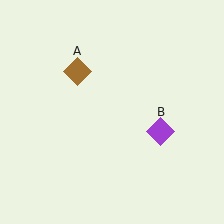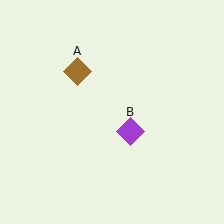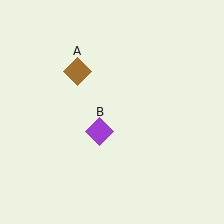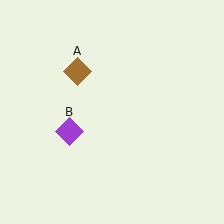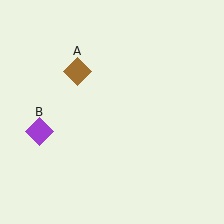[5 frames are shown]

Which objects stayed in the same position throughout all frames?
Brown diamond (object A) remained stationary.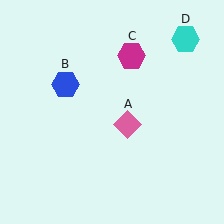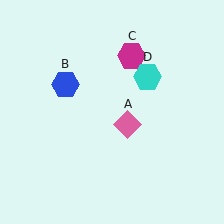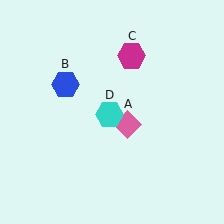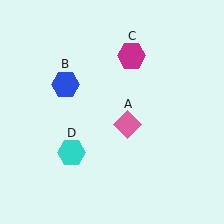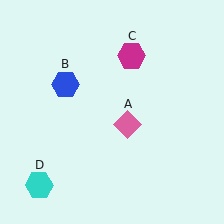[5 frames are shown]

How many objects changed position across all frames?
1 object changed position: cyan hexagon (object D).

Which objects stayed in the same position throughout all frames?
Pink diamond (object A) and blue hexagon (object B) and magenta hexagon (object C) remained stationary.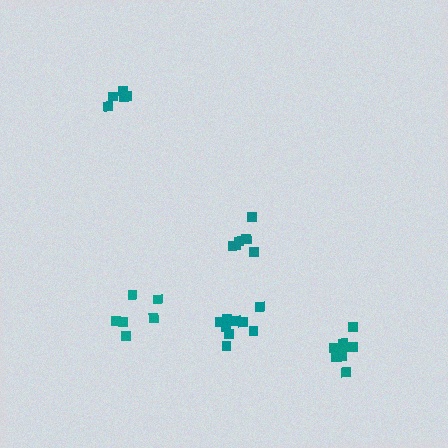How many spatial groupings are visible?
There are 5 spatial groupings.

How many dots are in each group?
Group 1: 8 dots, Group 2: 6 dots, Group 3: 9 dots, Group 4: 6 dots, Group 5: 5 dots (34 total).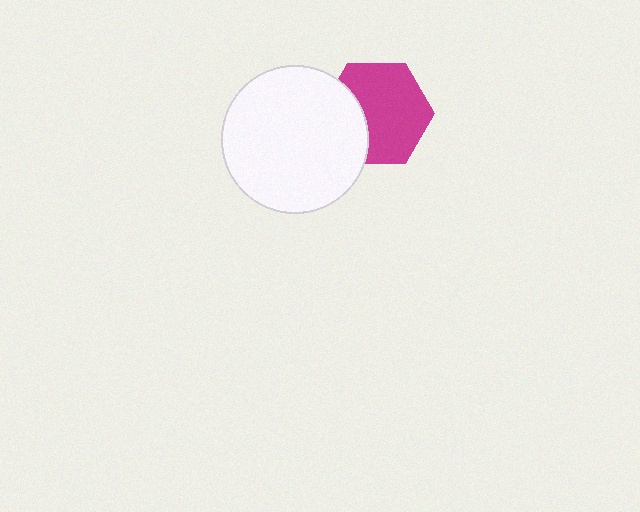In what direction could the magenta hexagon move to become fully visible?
The magenta hexagon could move right. That would shift it out from behind the white circle entirely.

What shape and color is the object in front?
The object in front is a white circle.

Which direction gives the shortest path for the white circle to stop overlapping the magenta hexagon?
Moving left gives the shortest separation.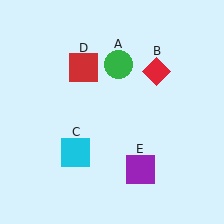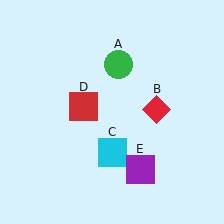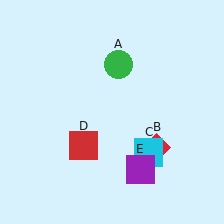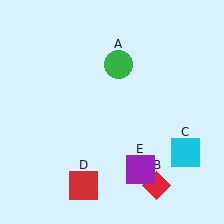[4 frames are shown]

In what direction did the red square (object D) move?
The red square (object D) moved down.